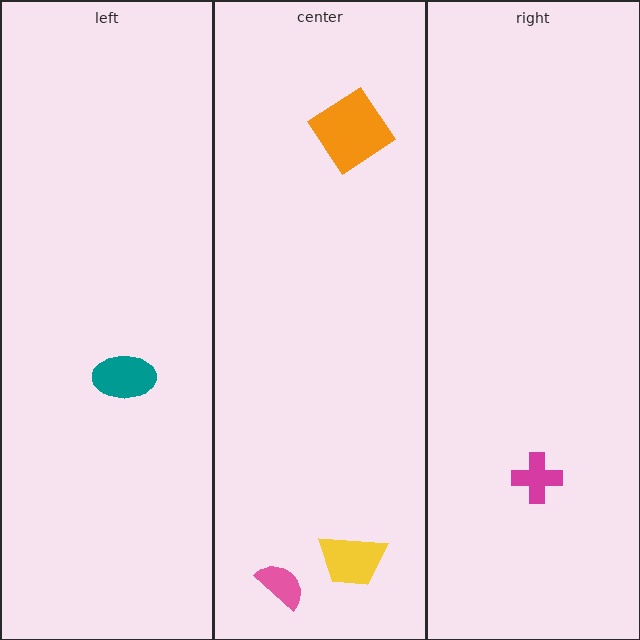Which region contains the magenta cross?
The right region.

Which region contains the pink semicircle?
The center region.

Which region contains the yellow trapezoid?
The center region.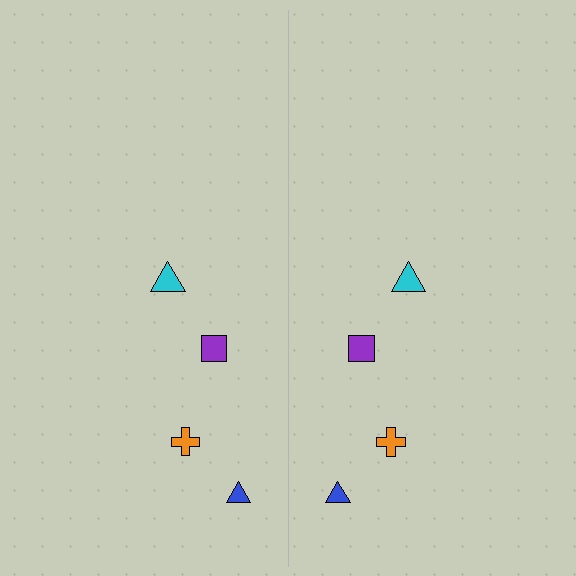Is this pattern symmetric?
Yes, this pattern has bilateral (reflection) symmetry.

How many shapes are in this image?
There are 8 shapes in this image.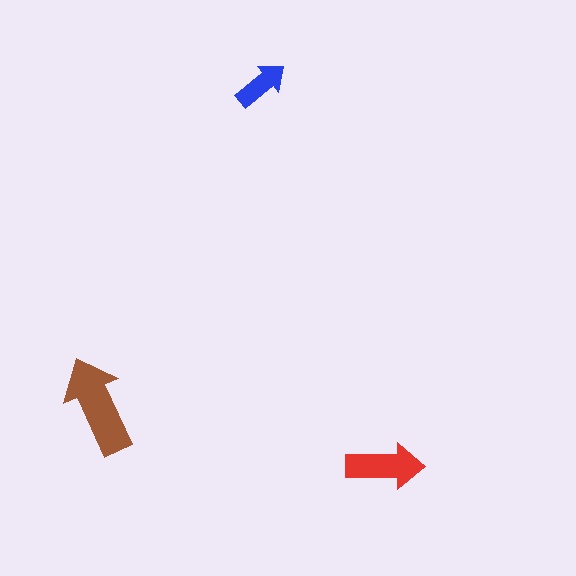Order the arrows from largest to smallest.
the brown one, the red one, the blue one.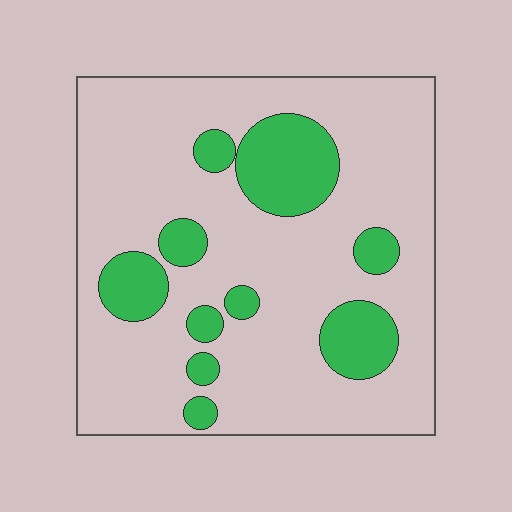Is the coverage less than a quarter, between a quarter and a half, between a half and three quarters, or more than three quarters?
Less than a quarter.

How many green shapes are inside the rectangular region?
10.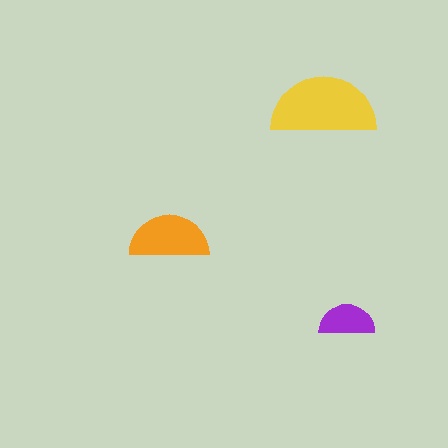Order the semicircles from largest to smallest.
the yellow one, the orange one, the purple one.